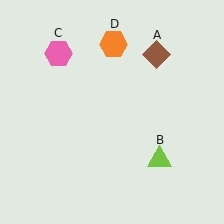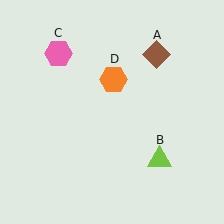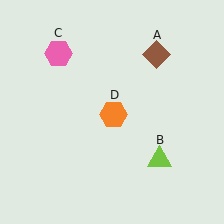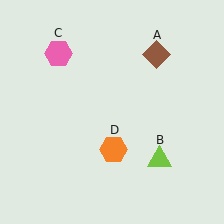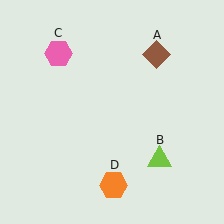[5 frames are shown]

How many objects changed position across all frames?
1 object changed position: orange hexagon (object D).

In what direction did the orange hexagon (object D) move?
The orange hexagon (object D) moved down.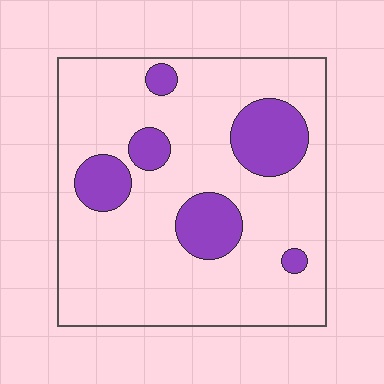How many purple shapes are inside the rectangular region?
6.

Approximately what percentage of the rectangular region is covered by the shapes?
Approximately 20%.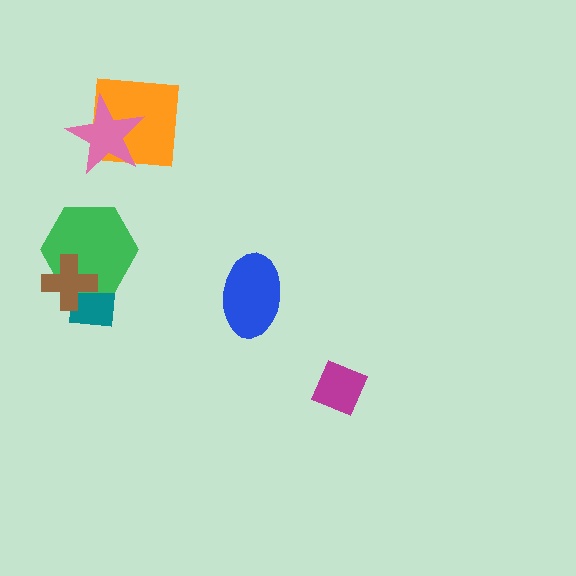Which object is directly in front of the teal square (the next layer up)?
The green hexagon is directly in front of the teal square.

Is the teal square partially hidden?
Yes, it is partially covered by another shape.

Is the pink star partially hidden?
No, no other shape covers it.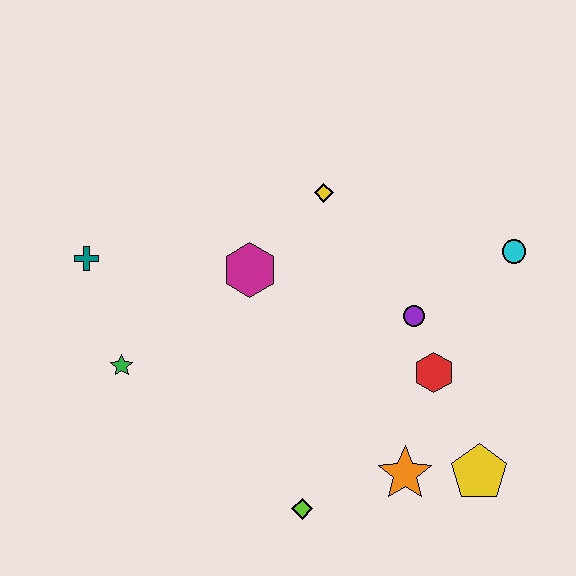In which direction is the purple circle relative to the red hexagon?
The purple circle is above the red hexagon.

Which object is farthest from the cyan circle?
The teal cross is farthest from the cyan circle.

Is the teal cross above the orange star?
Yes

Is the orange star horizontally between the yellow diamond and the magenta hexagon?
No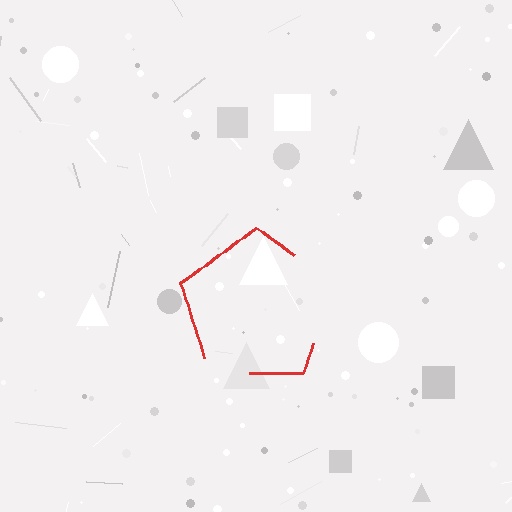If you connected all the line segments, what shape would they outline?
They would outline a pentagon.